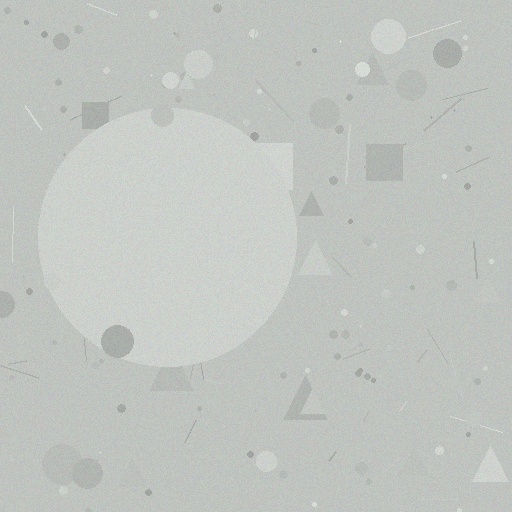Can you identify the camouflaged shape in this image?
The camouflaged shape is a circle.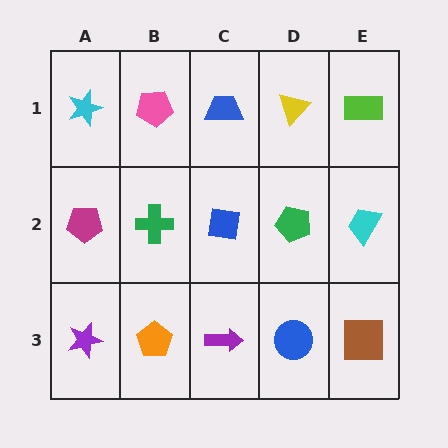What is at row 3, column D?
A blue circle.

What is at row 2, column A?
A magenta pentagon.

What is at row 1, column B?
A pink pentagon.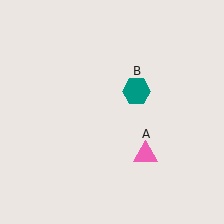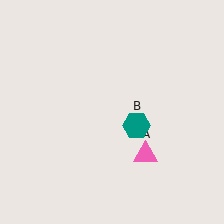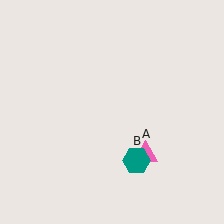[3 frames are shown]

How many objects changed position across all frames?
1 object changed position: teal hexagon (object B).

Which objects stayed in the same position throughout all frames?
Pink triangle (object A) remained stationary.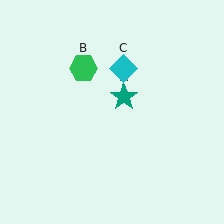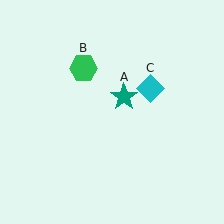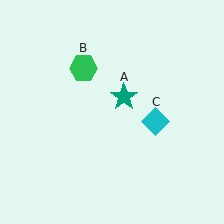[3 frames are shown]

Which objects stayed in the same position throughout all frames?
Teal star (object A) and green hexagon (object B) remained stationary.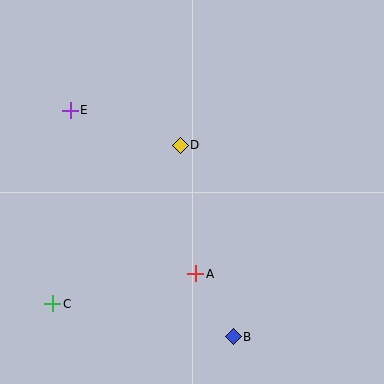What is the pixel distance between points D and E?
The distance between D and E is 116 pixels.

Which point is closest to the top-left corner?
Point E is closest to the top-left corner.